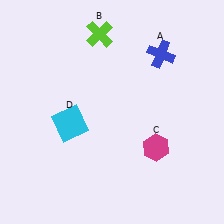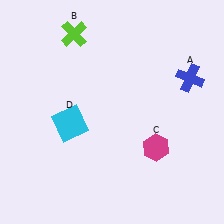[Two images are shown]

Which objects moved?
The objects that moved are: the blue cross (A), the lime cross (B).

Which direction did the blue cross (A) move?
The blue cross (A) moved right.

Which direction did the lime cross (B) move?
The lime cross (B) moved left.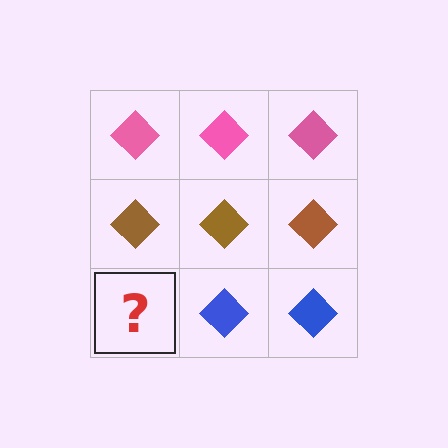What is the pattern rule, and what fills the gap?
The rule is that each row has a consistent color. The gap should be filled with a blue diamond.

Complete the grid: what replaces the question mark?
The question mark should be replaced with a blue diamond.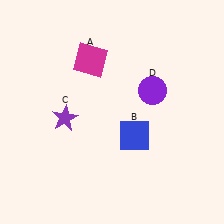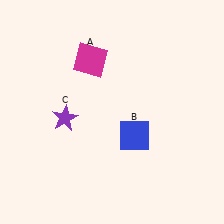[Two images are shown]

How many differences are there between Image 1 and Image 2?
There is 1 difference between the two images.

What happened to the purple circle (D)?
The purple circle (D) was removed in Image 2. It was in the top-right area of Image 1.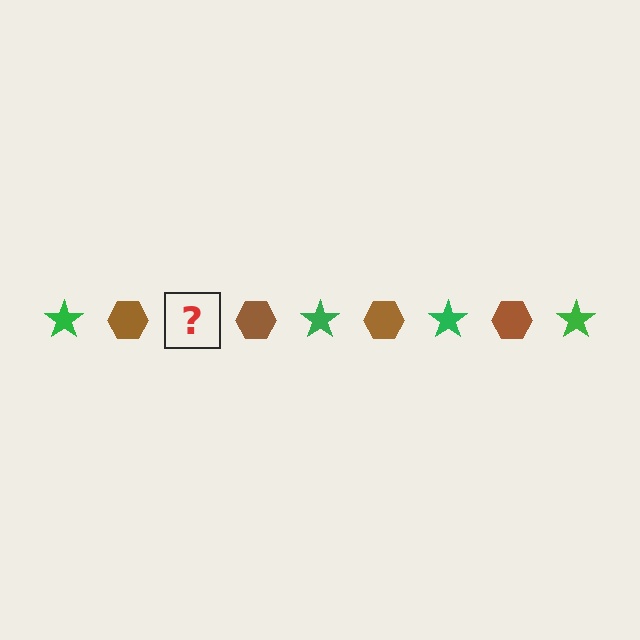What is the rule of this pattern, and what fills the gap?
The rule is that the pattern alternates between green star and brown hexagon. The gap should be filled with a green star.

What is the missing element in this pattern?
The missing element is a green star.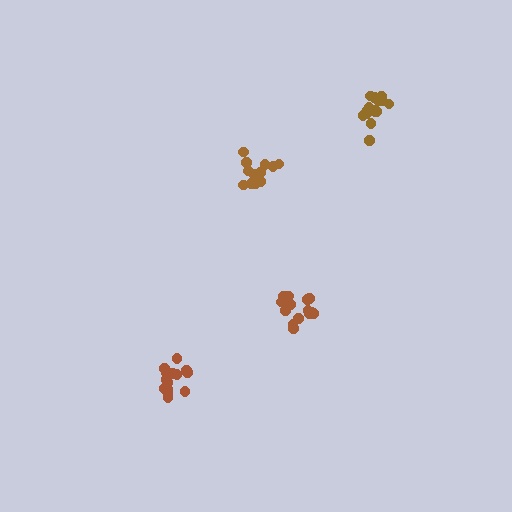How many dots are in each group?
Group 1: 15 dots, Group 2: 13 dots, Group 3: 15 dots, Group 4: 15 dots (58 total).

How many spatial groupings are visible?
There are 4 spatial groupings.